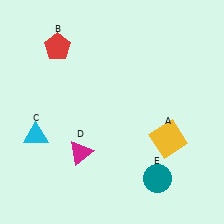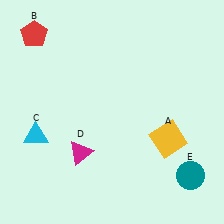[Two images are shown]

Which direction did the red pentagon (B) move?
The red pentagon (B) moved left.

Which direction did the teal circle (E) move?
The teal circle (E) moved right.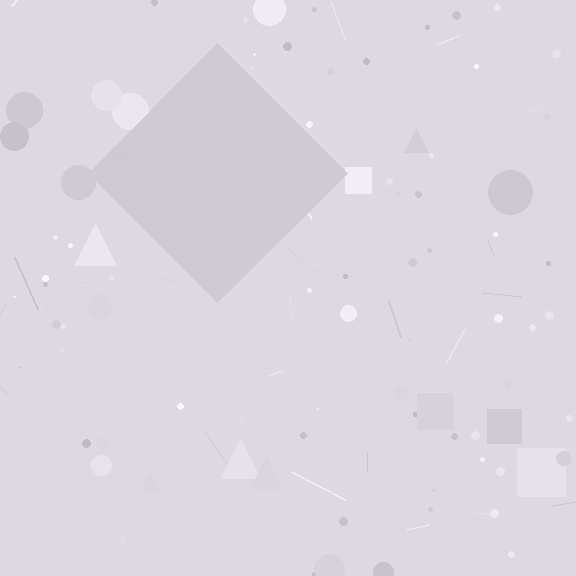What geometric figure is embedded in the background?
A diamond is embedded in the background.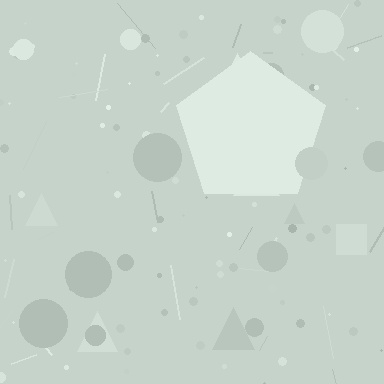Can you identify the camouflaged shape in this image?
The camouflaged shape is a pentagon.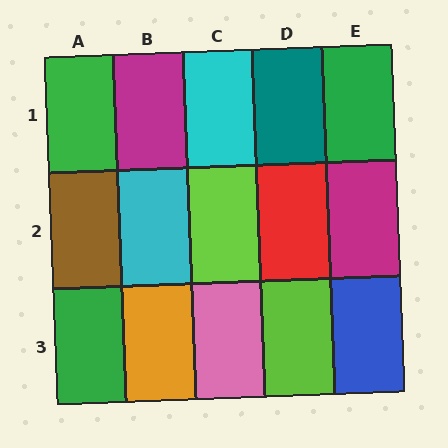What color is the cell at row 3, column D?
Lime.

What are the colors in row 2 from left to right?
Brown, cyan, lime, red, magenta.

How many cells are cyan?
2 cells are cyan.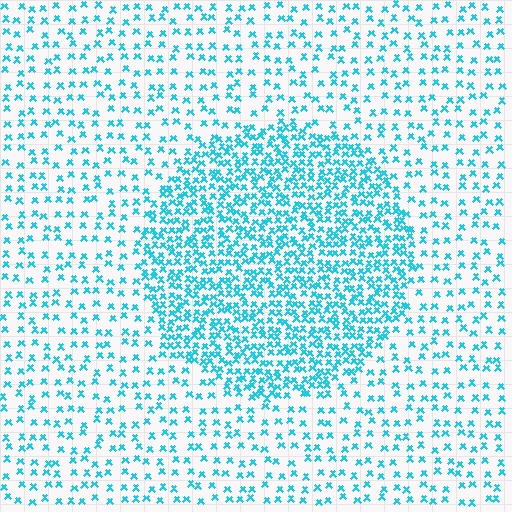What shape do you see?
I see a circle.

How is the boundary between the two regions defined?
The boundary is defined by a change in element density (approximately 2.4x ratio). All elements are the same color, size, and shape.